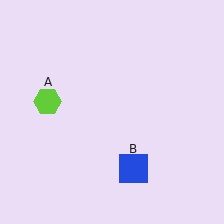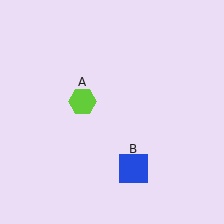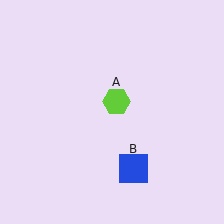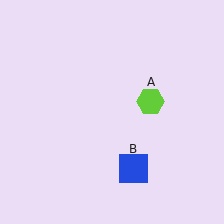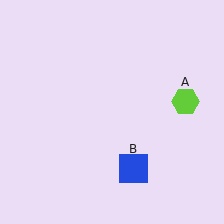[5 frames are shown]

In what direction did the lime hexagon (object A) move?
The lime hexagon (object A) moved right.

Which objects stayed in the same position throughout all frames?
Blue square (object B) remained stationary.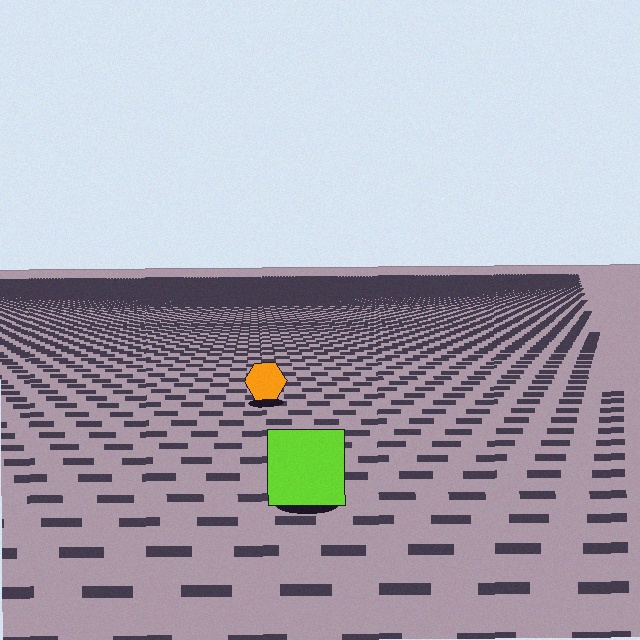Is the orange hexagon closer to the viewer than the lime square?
No. The lime square is closer — you can tell from the texture gradient: the ground texture is coarser near it.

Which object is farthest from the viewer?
The orange hexagon is farthest from the viewer. It appears smaller and the ground texture around it is denser.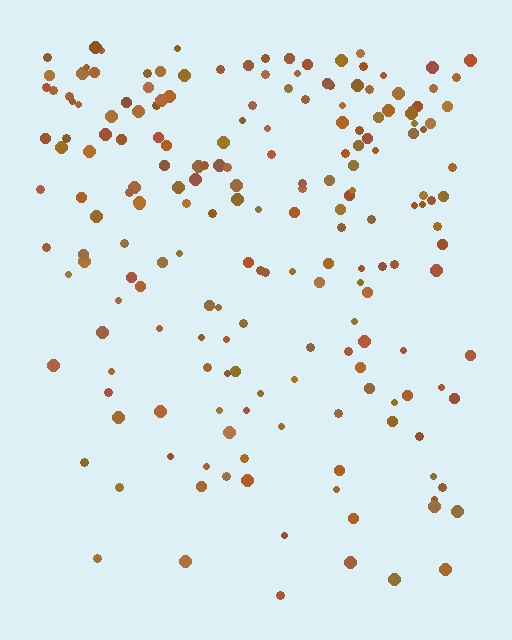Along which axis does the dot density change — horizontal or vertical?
Vertical.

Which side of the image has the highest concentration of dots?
The top.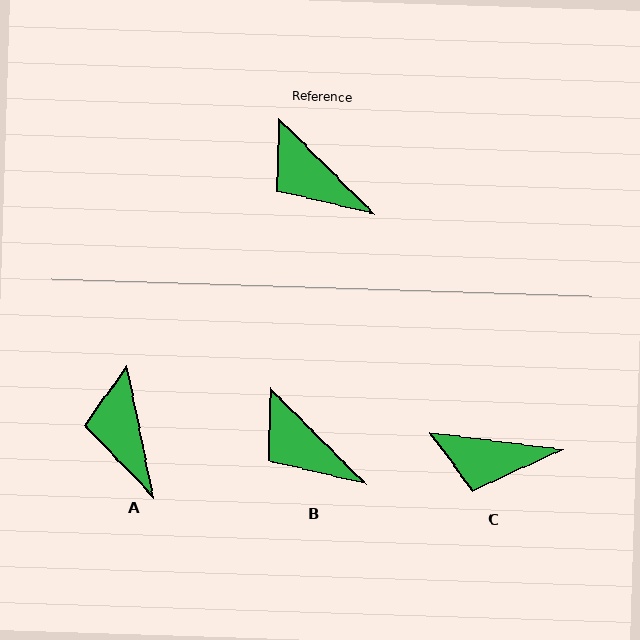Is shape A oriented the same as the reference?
No, it is off by about 33 degrees.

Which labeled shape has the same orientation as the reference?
B.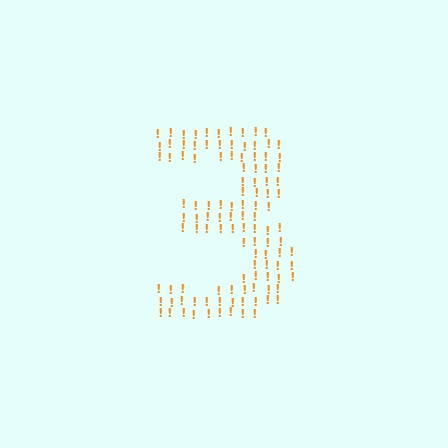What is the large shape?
The large shape is the digit 3.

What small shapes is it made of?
It is made of small exclamation marks.